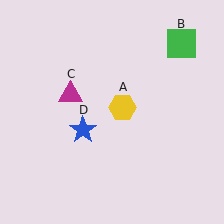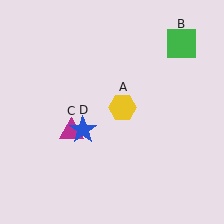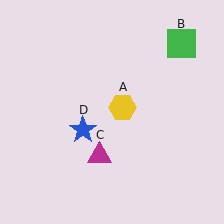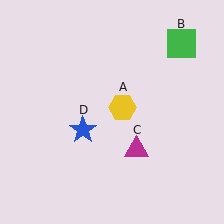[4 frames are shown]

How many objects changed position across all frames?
1 object changed position: magenta triangle (object C).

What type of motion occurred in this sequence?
The magenta triangle (object C) rotated counterclockwise around the center of the scene.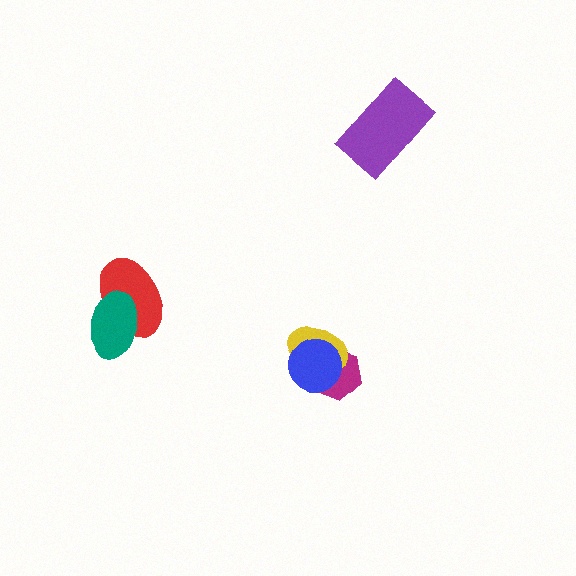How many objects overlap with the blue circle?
2 objects overlap with the blue circle.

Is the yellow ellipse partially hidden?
Yes, it is partially covered by another shape.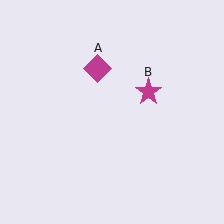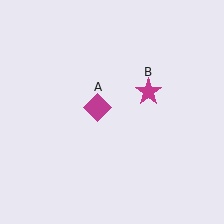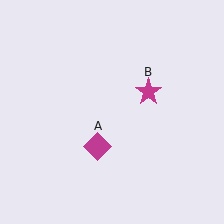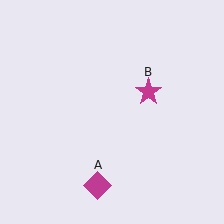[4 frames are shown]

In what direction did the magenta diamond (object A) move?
The magenta diamond (object A) moved down.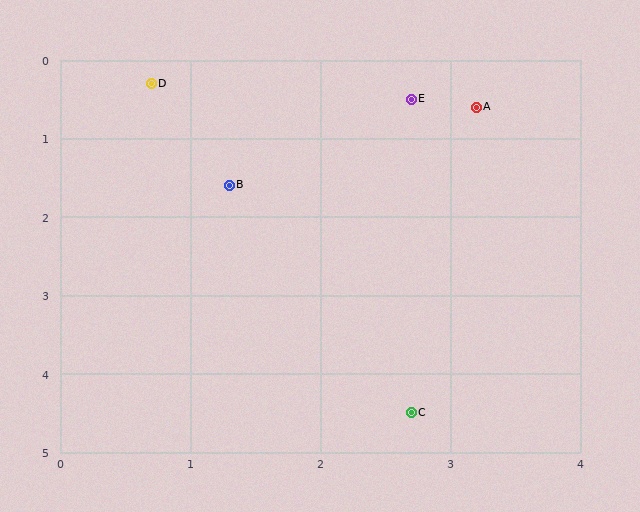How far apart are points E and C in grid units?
Points E and C are about 4.0 grid units apart.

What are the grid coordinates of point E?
Point E is at approximately (2.7, 0.5).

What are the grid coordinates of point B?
Point B is at approximately (1.3, 1.6).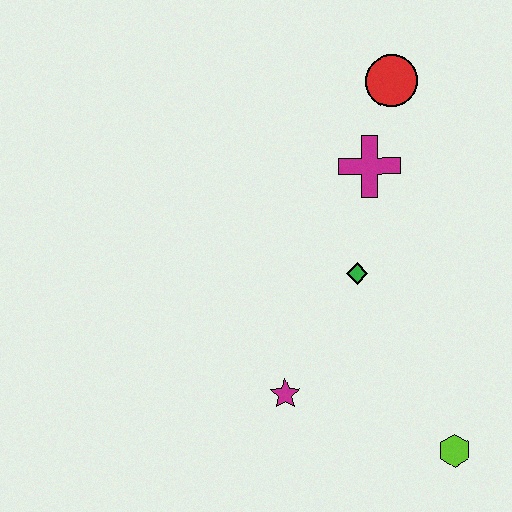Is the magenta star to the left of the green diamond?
Yes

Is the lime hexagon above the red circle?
No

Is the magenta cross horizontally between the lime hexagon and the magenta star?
Yes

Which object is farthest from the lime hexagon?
The red circle is farthest from the lime hexagon.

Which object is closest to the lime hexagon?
The magenta star is closest to the lime hexagon.